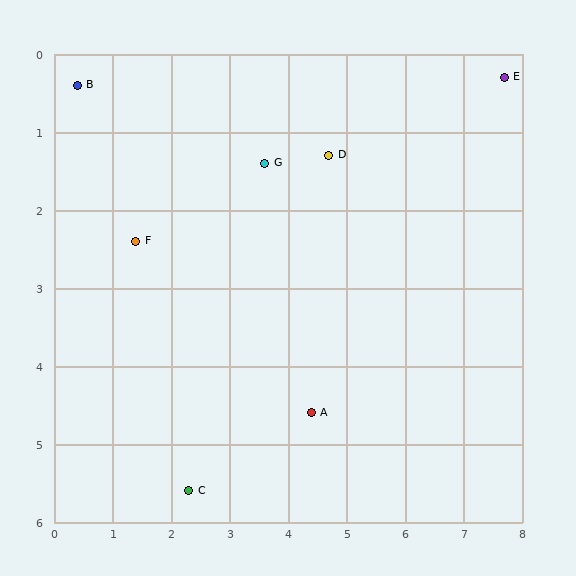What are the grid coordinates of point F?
Point F is at approximately (1.4, 2.4).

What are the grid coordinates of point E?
Point E is at approximately (7.7, 0.3).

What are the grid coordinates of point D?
Point D is at approximately (4.7, 1.3).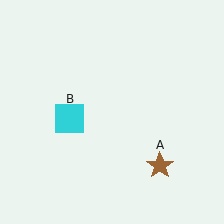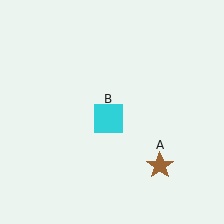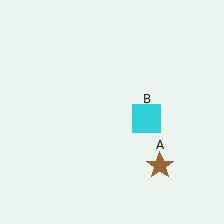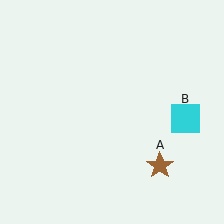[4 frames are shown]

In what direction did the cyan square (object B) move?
The cyan square (object B) moved right.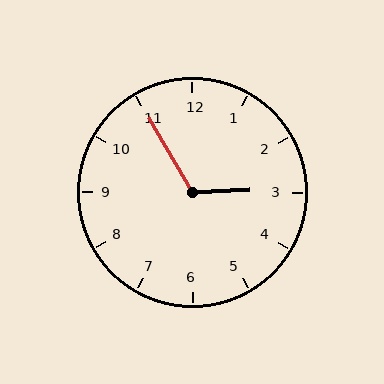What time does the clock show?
2:55.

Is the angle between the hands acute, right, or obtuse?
It is obtuse.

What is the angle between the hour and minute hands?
Approximately 118 degrees.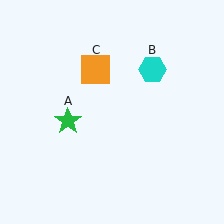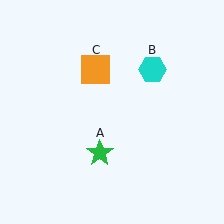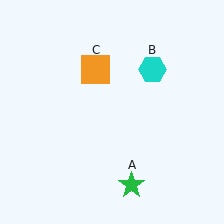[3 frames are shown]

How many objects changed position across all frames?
1 object changed position: green star (object A).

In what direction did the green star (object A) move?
The green star (object A) moved down and to the right.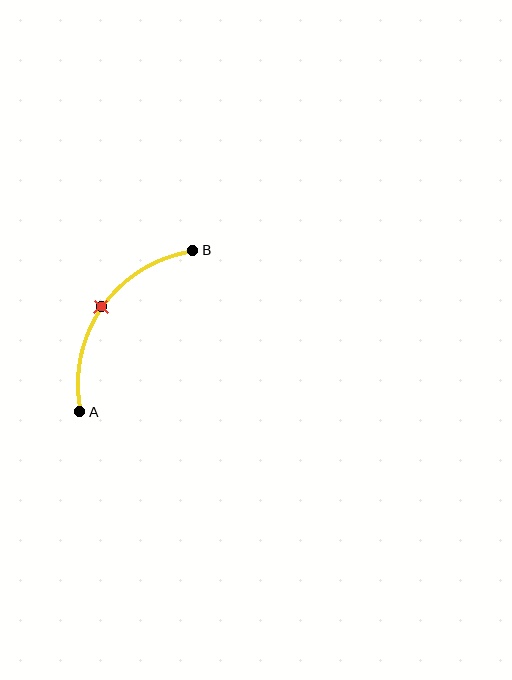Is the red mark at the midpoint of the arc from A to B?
Yes. The red mark lies on the arc at equal arc-length from both A and B — it is the arc midpoint.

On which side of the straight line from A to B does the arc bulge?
The arc bulges above and to the left of the straight line connecting A and B.